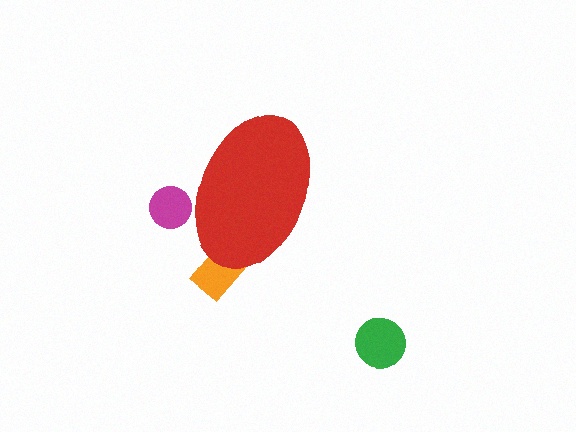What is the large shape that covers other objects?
A red ellipse.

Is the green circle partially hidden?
No, the green circle is fully visible.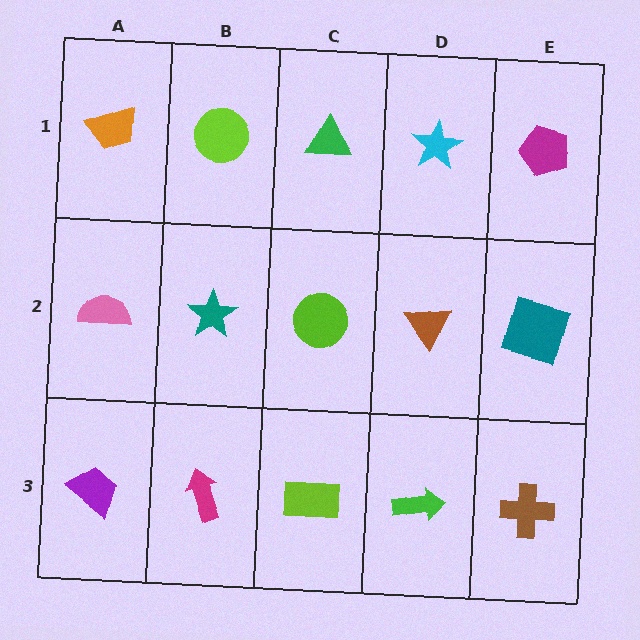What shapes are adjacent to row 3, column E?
A teal square (row 2, column E), a green arrow (row 3, column D).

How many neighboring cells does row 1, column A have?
2.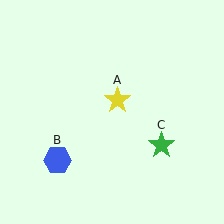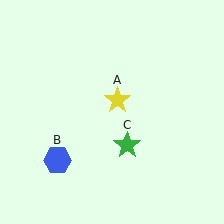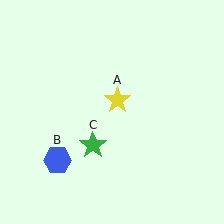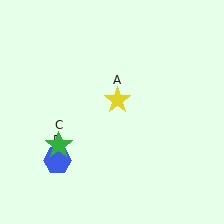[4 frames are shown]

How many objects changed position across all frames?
1 object changed position: green star (object C).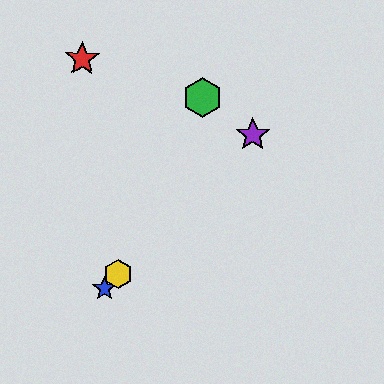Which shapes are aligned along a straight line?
The blue star, the yellow hexagon, the purple star are aligned along a straight line.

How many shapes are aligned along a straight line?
3 shapes (the blue star, the yellow hexagon, the purple star) are aligned along a straight line.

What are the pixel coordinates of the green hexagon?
The green hexagon is at (203, 98).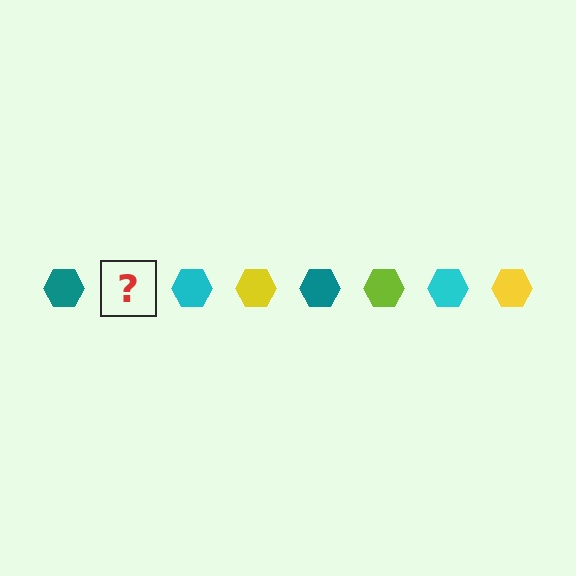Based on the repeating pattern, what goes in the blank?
The blank should be a lime hexagon.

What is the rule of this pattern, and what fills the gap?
The rule is that the pattern cycles through teal, lime, cyan, yellow hexagons. The gap should be filled with a lime hexagon.